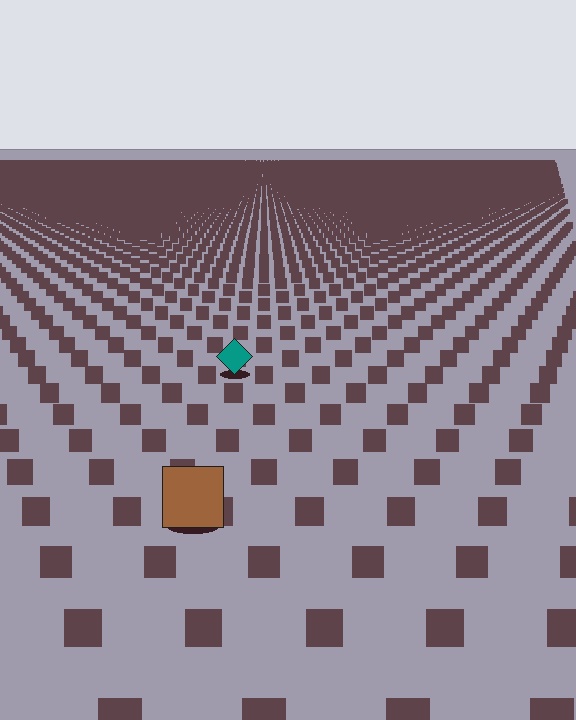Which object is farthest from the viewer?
The teal diamond is farthest from the viewer. It appears smaller and the ground texture around it is denser.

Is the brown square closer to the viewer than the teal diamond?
Yes. The brown square is closer — you can tell from the texture gradient: the ground texture is coarser near it.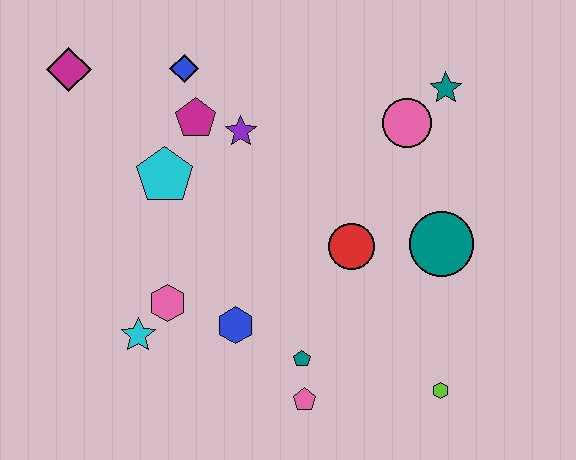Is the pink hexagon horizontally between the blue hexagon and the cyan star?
Yes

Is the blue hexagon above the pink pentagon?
Yes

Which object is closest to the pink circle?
The teal star is closest to the pink circle.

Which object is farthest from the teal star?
The cyan star is farthest from the teal star.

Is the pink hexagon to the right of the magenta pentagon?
No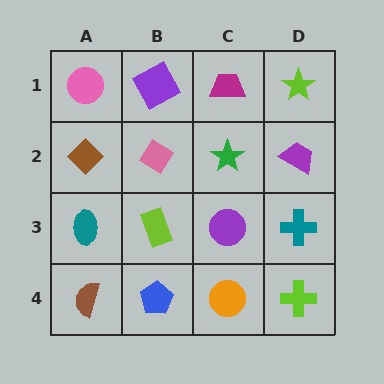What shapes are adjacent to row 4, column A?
A teal ellipse (row 3, column A), a blue pentagon (row 4, column B).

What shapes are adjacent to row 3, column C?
A green star (row 2, column C), an orange circle (row 4, column C), a lime rectangle (row 3, column B), a teal cross (row 3, column D).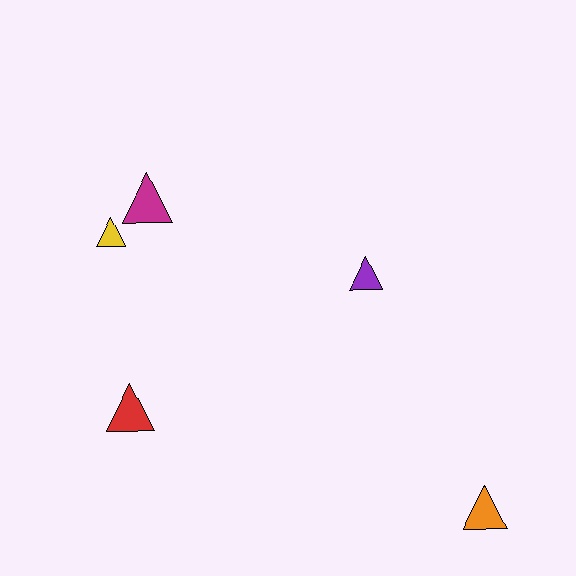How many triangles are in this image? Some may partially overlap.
There are 5 triangles.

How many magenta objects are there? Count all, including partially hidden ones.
There is 1 magenta object.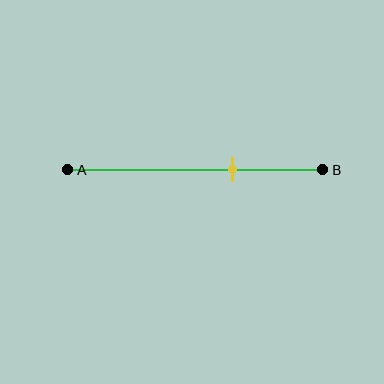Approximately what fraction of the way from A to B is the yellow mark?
The yellow mark is approximately 65% of the way from A to B.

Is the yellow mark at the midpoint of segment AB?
No, the mark is at about 65% from A, not at the 50% midpoint.